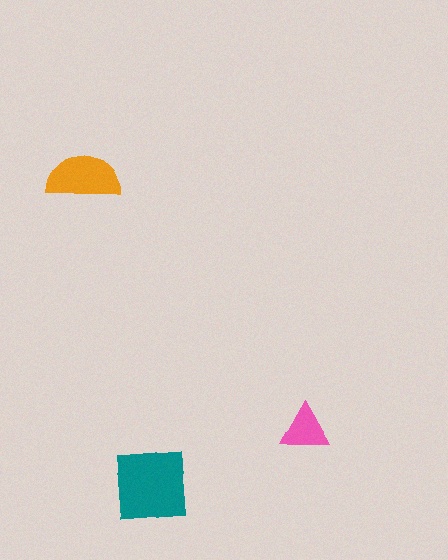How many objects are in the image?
There are 3 objects in the image.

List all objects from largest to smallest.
The teal square, the orange semicircle, the pink triangle.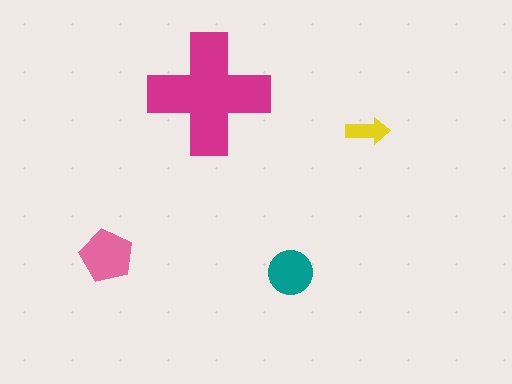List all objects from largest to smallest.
The magenta cross, the pink pentagon, the teal circle, the yellow arrow.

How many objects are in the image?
There are 4 objects in the image.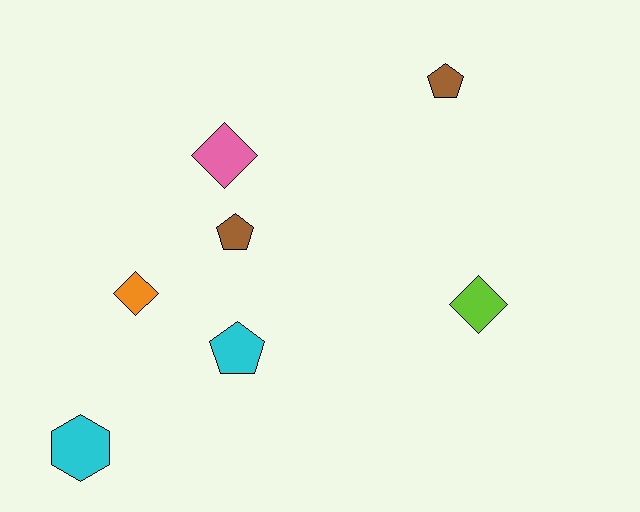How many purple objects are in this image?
There are no purple objects.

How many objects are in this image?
There are 7 objects.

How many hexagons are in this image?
There is 1 hexagon.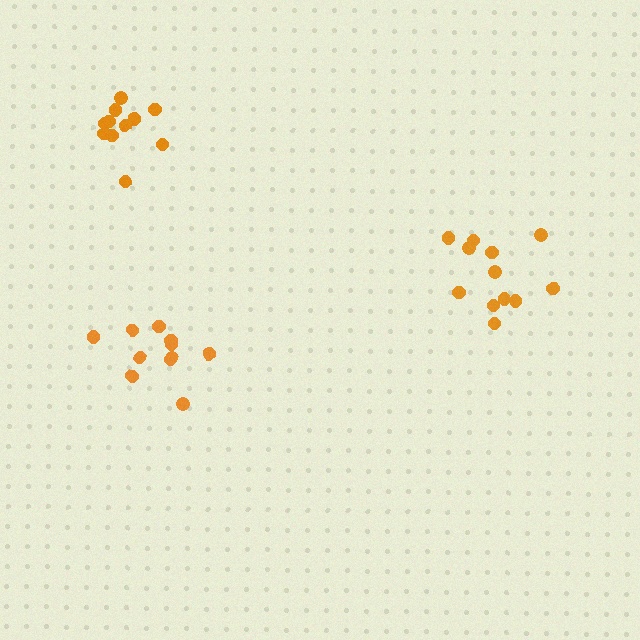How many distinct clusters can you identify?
There are 3 distinct clusters.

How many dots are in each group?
Group 1: 11 dots, Group 2: 12 dots, Group 3: 11 dots (34 total).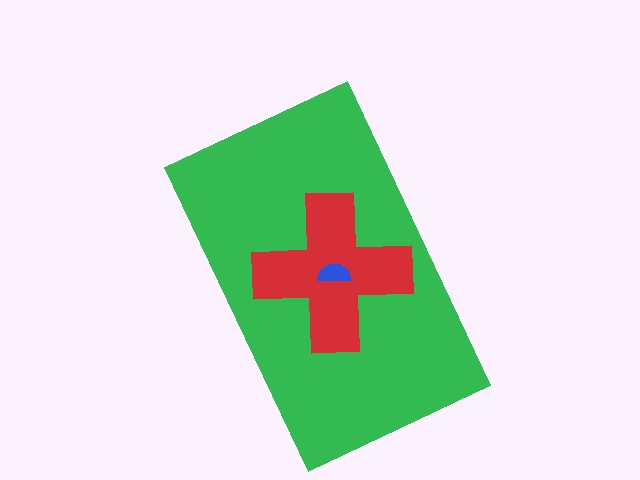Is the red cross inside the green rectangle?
Yes.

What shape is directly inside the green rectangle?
The red cross.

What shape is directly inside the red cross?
The blue semicircle.